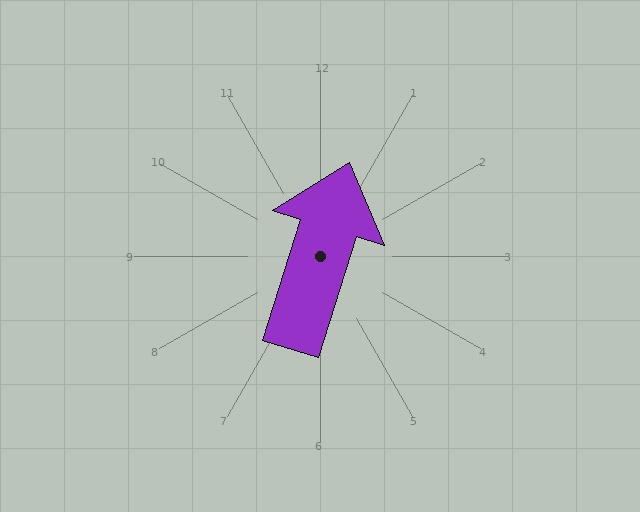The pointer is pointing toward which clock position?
Roughly 1 o'clock.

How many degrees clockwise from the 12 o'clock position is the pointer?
Approximately 17 degrees.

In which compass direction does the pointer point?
North.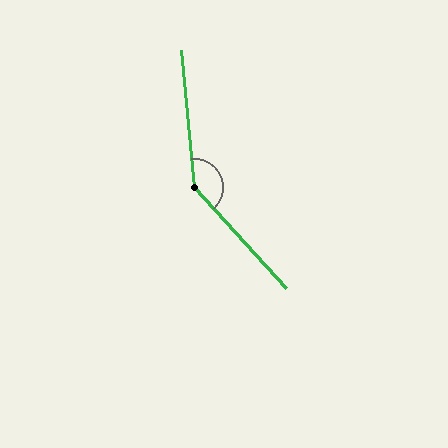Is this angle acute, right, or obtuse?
It is obtuse.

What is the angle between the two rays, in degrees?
Approximately 143 degrees.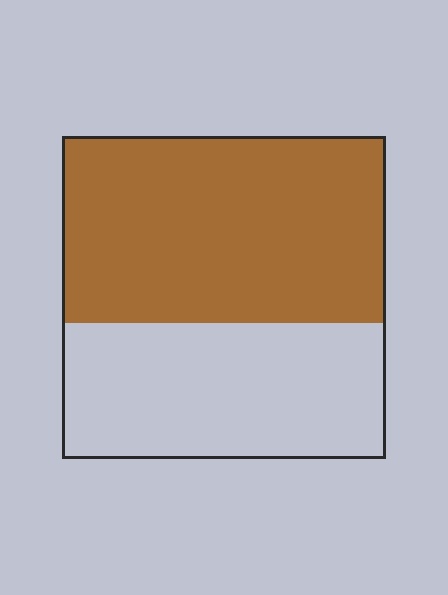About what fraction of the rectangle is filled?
About three fifths (3/5).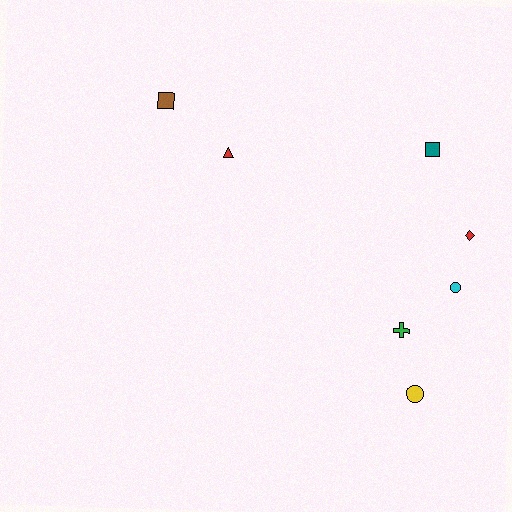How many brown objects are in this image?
There is 1 brown object.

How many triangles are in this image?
There is 1 triangle.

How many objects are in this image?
There are 7 objects.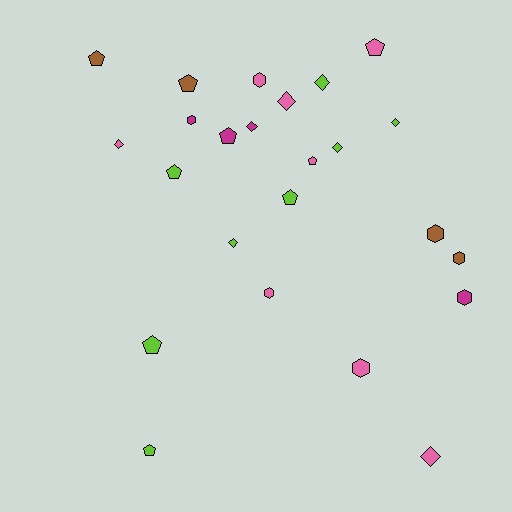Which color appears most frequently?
Lime, with 8 objects.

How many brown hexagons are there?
There are 2 brown hexagons.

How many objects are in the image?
There are 24 objects.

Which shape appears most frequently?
Pentagon, with 9 objects.